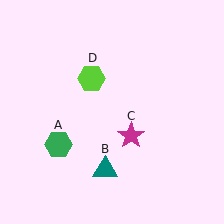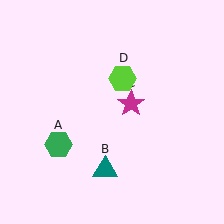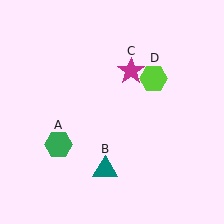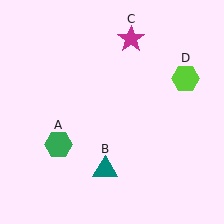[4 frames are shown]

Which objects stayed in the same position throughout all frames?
Green hexagon (object A) and teal triangle (object B) remained stationary.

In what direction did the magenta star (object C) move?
The magenta star (object C) moved up.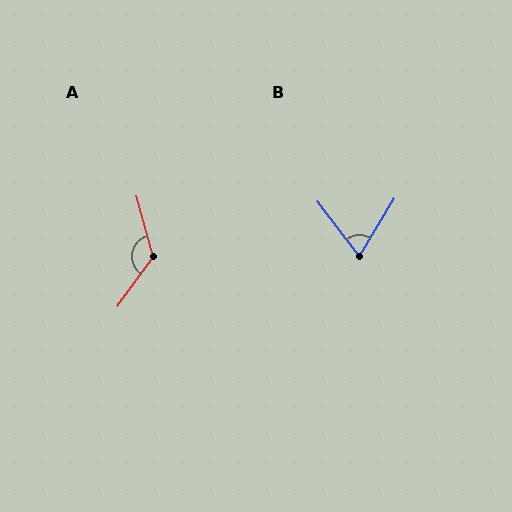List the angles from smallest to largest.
B (68°), A (129°).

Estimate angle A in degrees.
Approximately 129 degrees.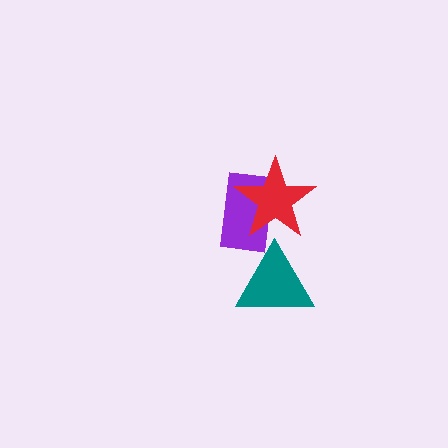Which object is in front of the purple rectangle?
The red star is in front of the purple rectangle.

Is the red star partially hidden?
No, no other shape covers it.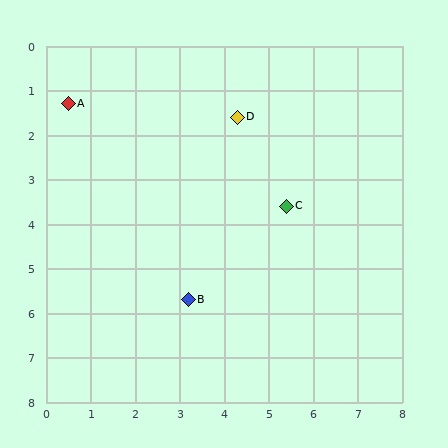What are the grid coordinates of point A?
Point A is at approximately (0.5, 1.3).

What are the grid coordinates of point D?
Point D is at approximately (4.3, 1.6).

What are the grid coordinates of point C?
Point C is at approximately (5.4, 3.6).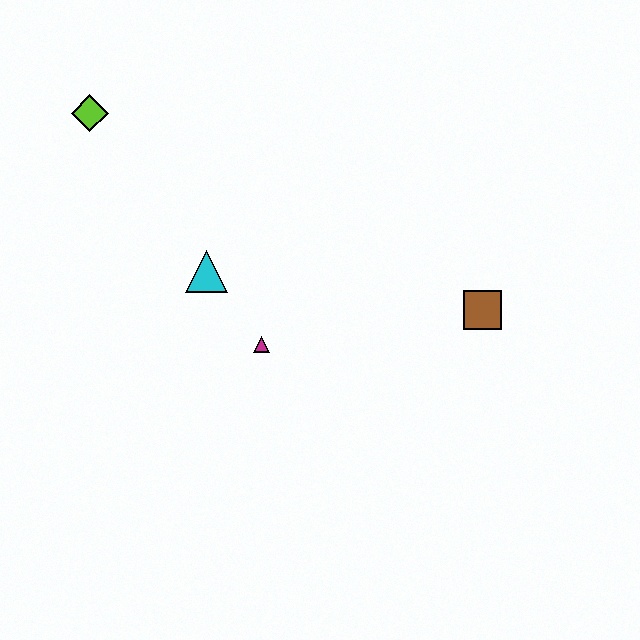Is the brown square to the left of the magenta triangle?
No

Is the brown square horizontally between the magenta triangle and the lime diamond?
No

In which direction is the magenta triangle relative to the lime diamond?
The magenta triangle is below the lime diamond.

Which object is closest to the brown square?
The magenta triangle is closest to the brown square.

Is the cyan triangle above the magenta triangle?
Yes